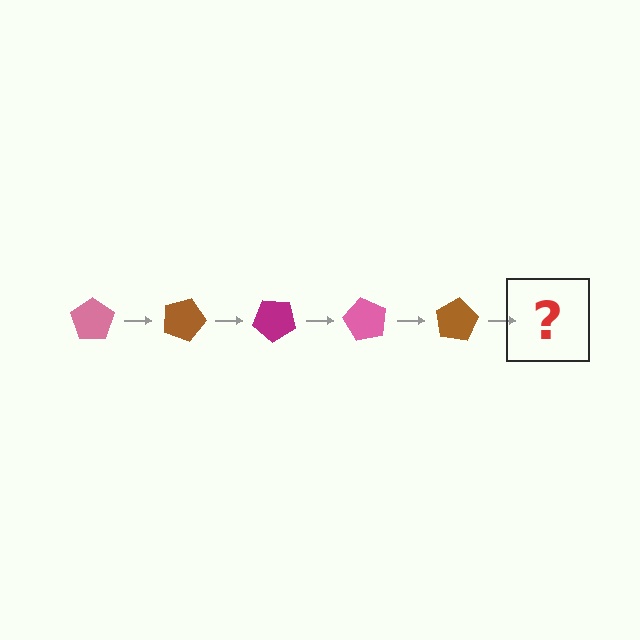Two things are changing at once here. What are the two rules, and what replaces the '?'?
The two rules are that it rotates 20 degrees each step and the color cycles through pink, brown, and magenta. The '?' should be a magenta pentagon, rotated 100 degrees from the start.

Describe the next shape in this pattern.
It should be a magenta pentagon, rotated 100 degrees from the start.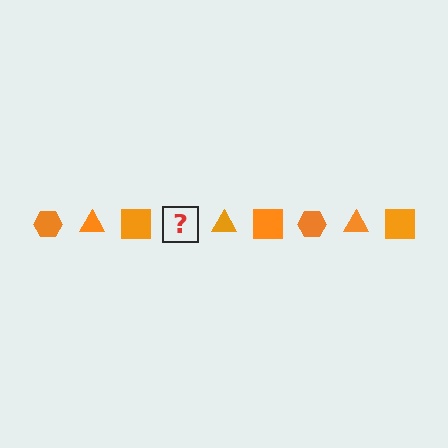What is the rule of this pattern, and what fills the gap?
The rule is that the pattern cycles through hexagon, triangle, square shapes in orange. The gap should be filled with an orange hexagon.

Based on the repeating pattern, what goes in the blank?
The blank should be an orange hexagon.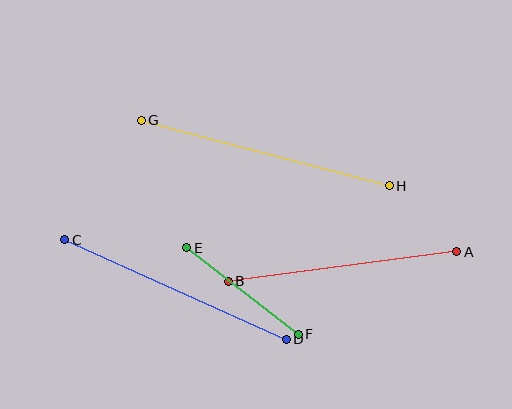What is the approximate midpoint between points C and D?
The midpoint is at approximately (175, 289) pixels.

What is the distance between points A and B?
The distance is approximately 231 pixels.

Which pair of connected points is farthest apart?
Points G and H are farthest apart.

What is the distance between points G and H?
The distance is approximately 256 pixels.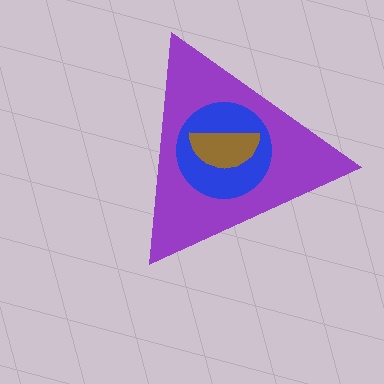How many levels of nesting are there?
3.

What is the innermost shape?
The brown semicircle.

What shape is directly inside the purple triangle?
The blue circle.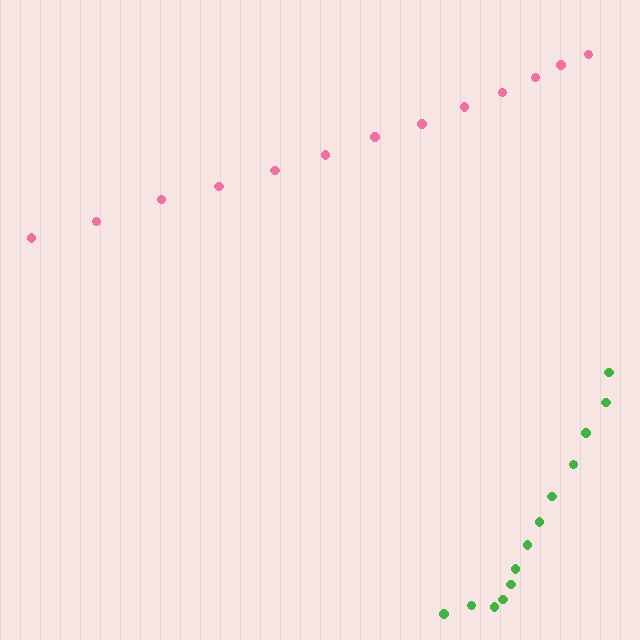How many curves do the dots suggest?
There are 2 distinct paths.